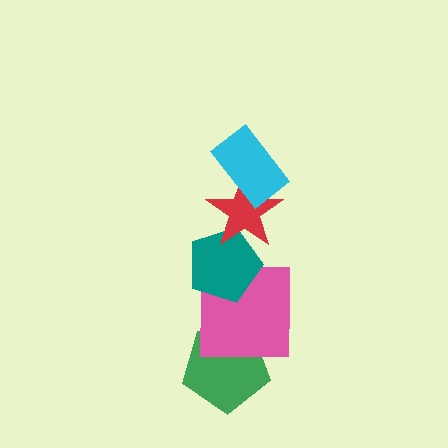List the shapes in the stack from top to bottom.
From top to bottom: the cyan rectangle, the red star, the teal pentagon, the pink square, the green pentagon.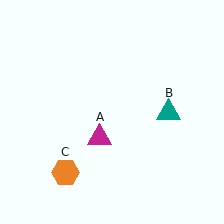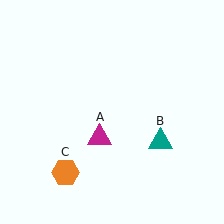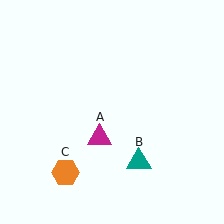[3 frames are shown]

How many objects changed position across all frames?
1 object changed position: teal triangle (object B).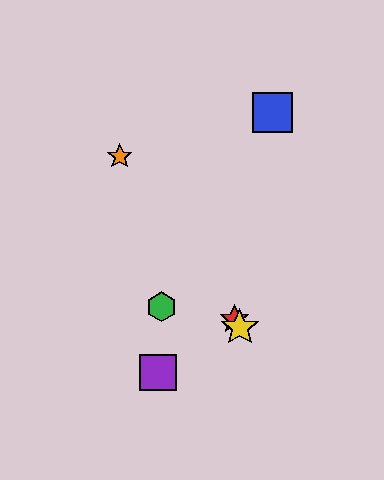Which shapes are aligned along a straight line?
The red star, the yellow star, the orange star are aligned along a straight line.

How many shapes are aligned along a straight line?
3 shapes (the red star, the yellow star, the orange star) are aligned along a straight line.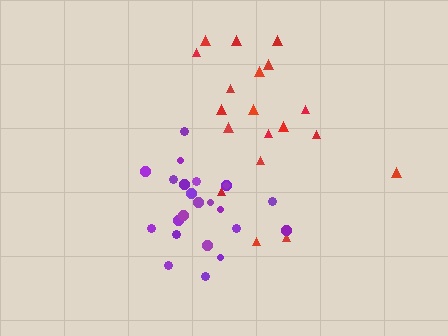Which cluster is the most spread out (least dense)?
Red.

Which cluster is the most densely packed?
Purple.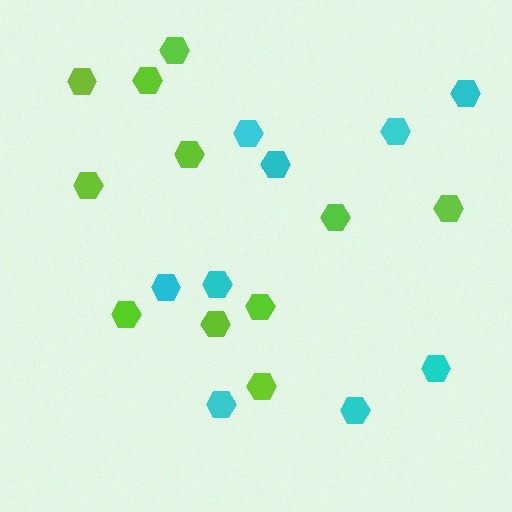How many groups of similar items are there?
There are 2 groups: one group of lime hexagons (11) and one group of cyan hexagons (9).